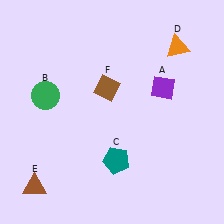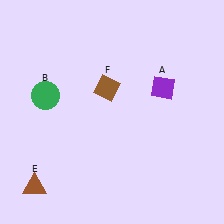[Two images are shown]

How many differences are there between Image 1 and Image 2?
There are 2 differences between the two images.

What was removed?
The teal pentagon (C), the orange triangle (D) were removed in Image 2.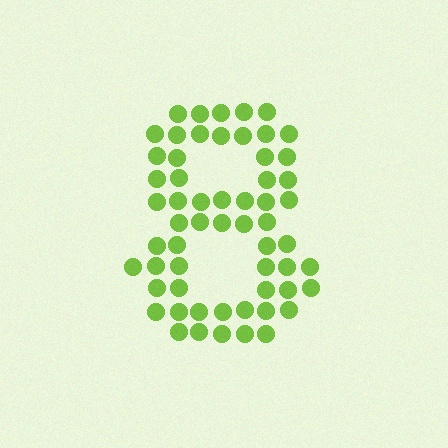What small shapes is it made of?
It is made of small circles.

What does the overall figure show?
The overall figure shows the digit 8.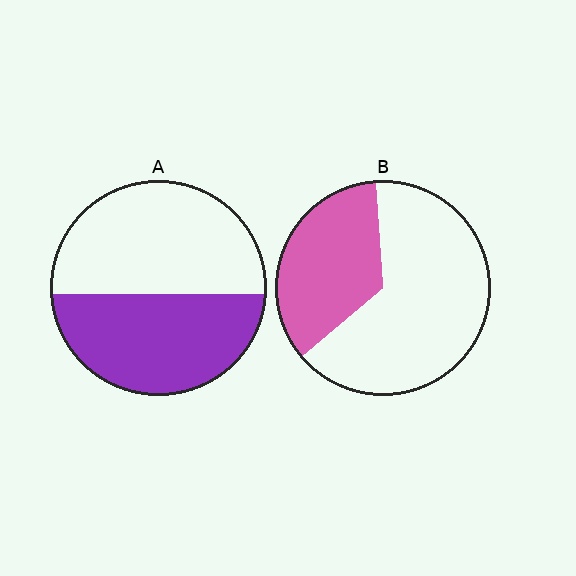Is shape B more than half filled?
No.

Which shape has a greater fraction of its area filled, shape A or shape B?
Shape A.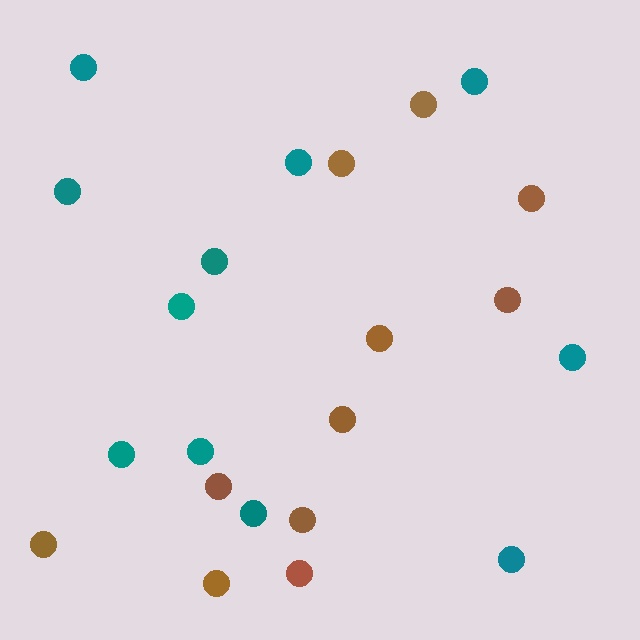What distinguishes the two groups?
There are 2 groups: one group of brown circles (11) and one group of teal circles (11).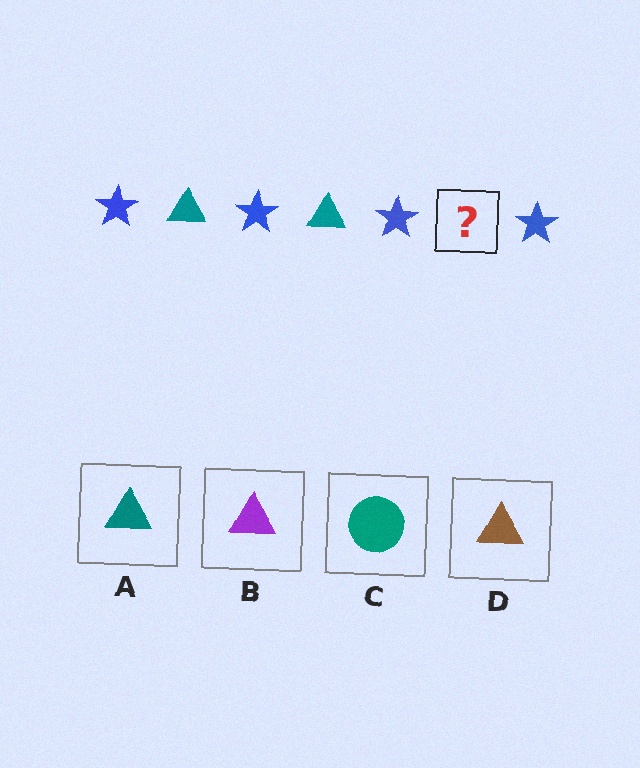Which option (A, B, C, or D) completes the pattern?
A.